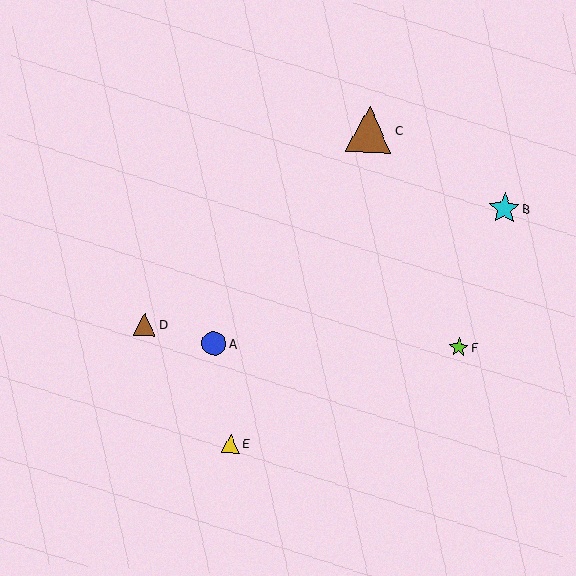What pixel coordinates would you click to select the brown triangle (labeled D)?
Click at (145, 324) to select the brown triangle D.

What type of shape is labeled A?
Shape A is a blue circle.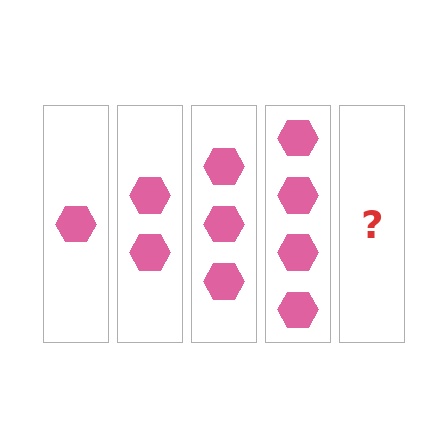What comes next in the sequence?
The next element should be 5 hexagons.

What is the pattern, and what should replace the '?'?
The pattern is that each step adds one more hexagon. The '?' should be 5 hexagons.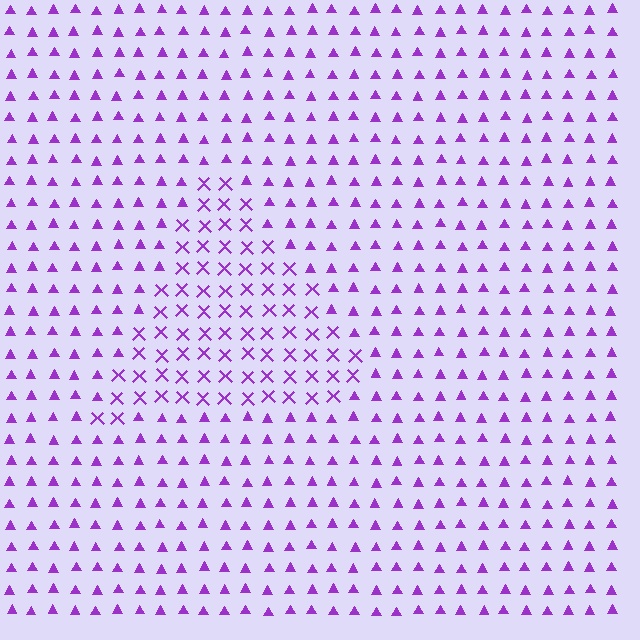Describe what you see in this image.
The image is filled with small purple elements arranged in a uniform grid. A triangle-shaped region contains X marks, while the surrounding area contains triangles. The boundary is defined purely by the change in element shape.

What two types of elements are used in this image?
The image uses X marks inside the triangle region and triangles outside it.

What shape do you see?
I see a triangle.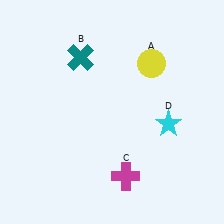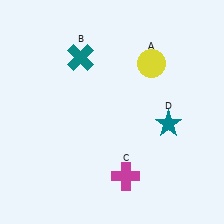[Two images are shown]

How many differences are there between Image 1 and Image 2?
There is 1 difference between the two images.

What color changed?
The star (D) changed from cyan in Image 1 to teal in Image 2.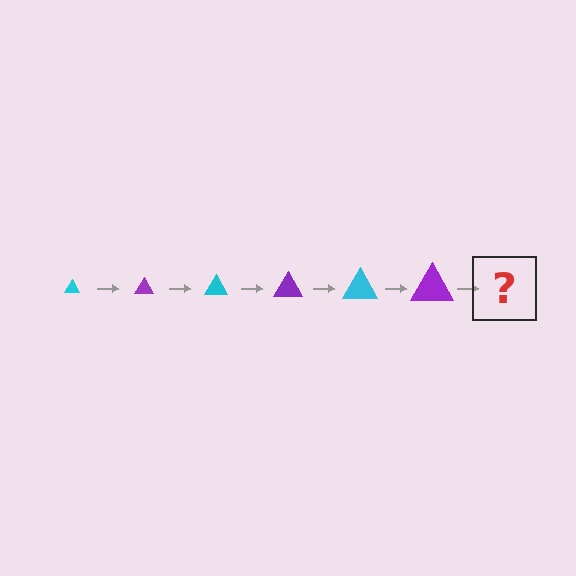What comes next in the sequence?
The next element should be a cyan triangle, larger than the previous one.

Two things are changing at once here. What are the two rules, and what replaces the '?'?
The two rules are that the triangle grows larger each step and the color cycles through cyan and purple. The '?' should be a cyan triangle, larger than the previous one.